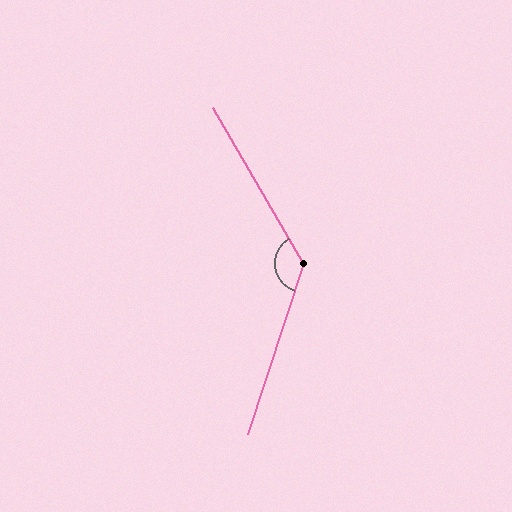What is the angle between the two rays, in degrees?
Approximately 132 degrees.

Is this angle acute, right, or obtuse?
It is obtuse.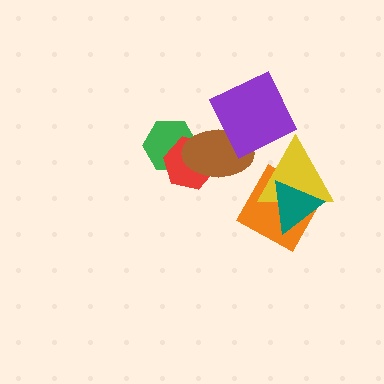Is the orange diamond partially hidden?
Yes, it is partially covered by another shape.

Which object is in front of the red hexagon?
The brown ellipse is in front of the red hexagon.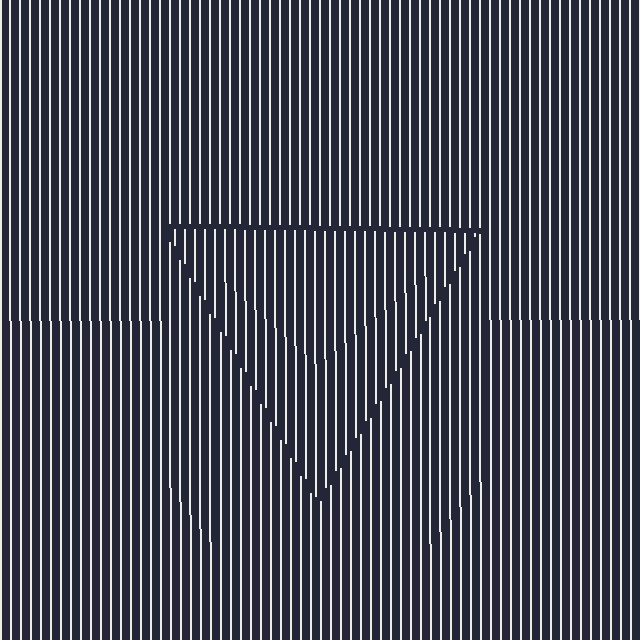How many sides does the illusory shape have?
3 sides — the line-ends trace a triangle.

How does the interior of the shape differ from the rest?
The interior of the shape contains the same grating, shifted by half a period — the contour is defined by the phase discontinuity where line-ends from the inner and outer gratings abut.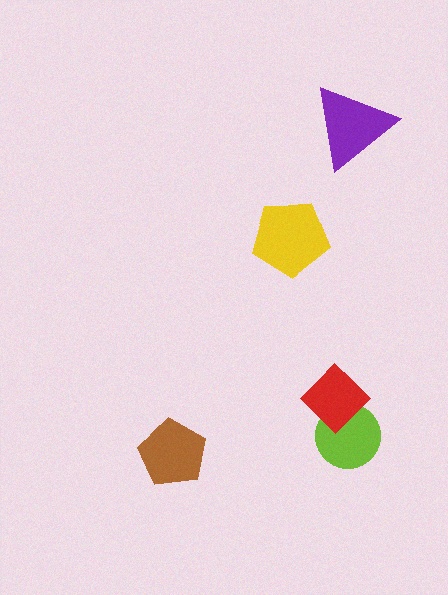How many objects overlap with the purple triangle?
0 objects overlap with the purple triangle.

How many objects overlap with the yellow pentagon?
0 objects overlap with the yellow pentagon.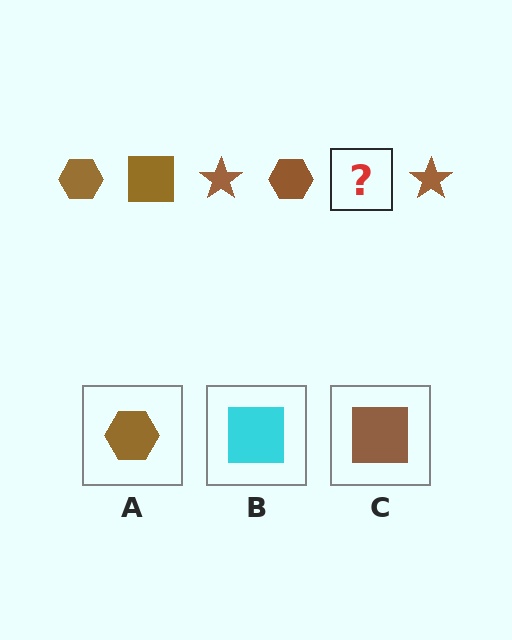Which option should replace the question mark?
Option C.